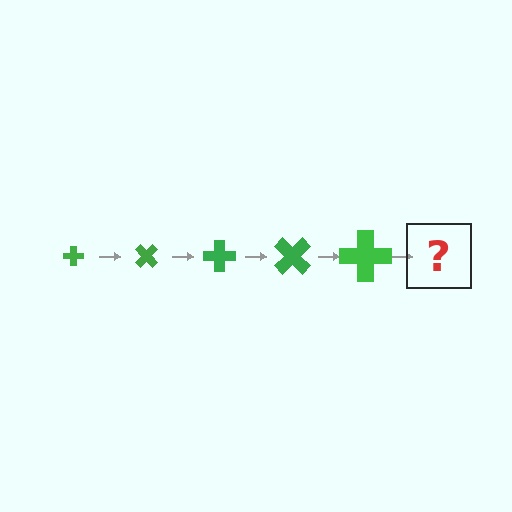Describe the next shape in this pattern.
It should be a cross, larger than the previous one and rotated 225 degrees from the start.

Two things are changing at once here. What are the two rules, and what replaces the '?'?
The two rules are that the cross grows larger each step and it rotates 45 degrees each step. The '?' should be a cross, larger than the previous one and rotated 225 degrees from the start.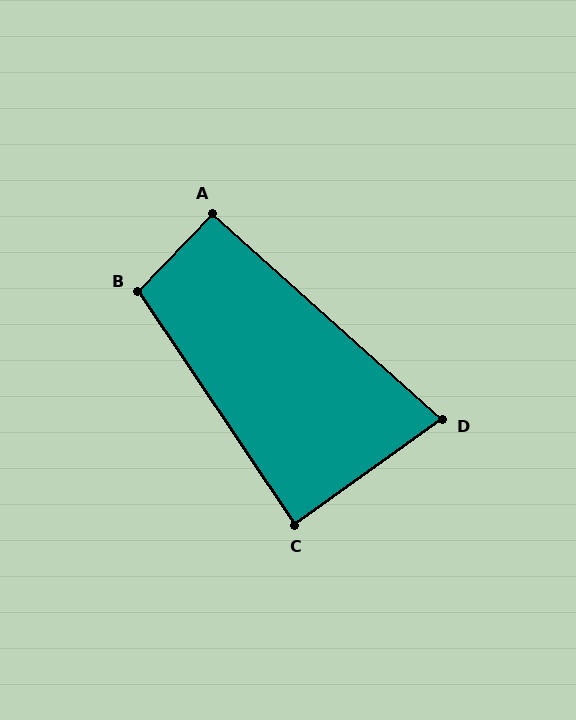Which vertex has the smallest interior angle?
D, at approximately 78 degrees.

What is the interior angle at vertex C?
Approximately 88 degrees (approximately right).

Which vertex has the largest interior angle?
B, at approximately 102 degrees.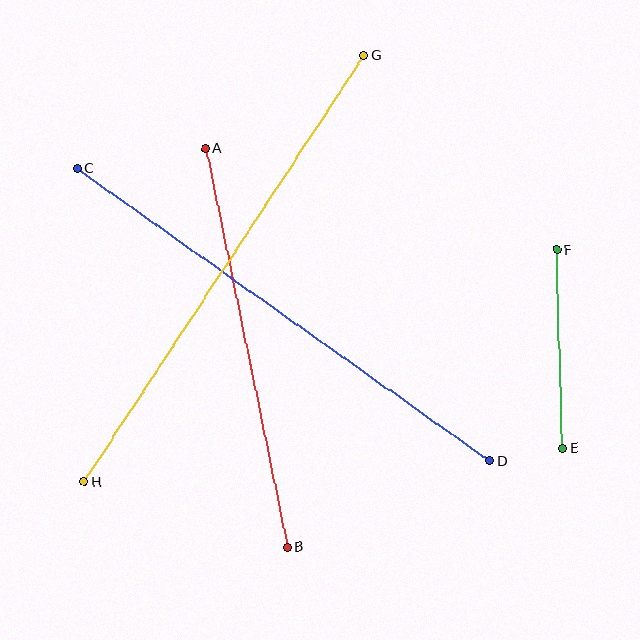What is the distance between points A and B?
The distance is approximately 406 pixels.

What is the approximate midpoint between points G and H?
The midpoint is at approximately (224, 268) pixels.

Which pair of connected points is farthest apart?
Points G and H are farthest apart.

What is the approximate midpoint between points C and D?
The midpoint is at approximately (283, 315) pixels.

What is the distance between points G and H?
The distance is approximately 510 pixels.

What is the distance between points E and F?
The distance is approximately 199 pixels.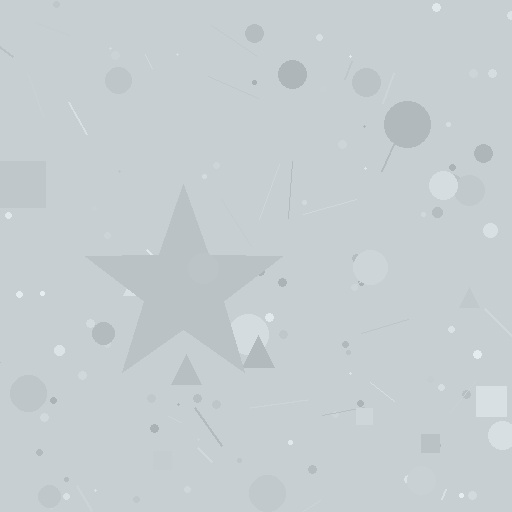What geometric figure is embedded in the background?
A star is embedded in the background.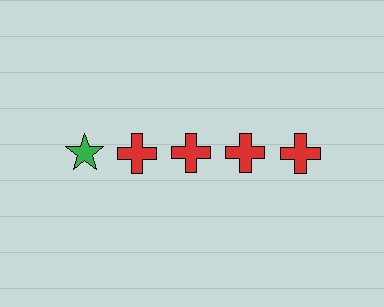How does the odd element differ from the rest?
It differs in both color (green instead of red) and shape (star instead of cross).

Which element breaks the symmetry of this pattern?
The green star in the top row, leftmost column breaks the symmetry. All other shapes are red crosses.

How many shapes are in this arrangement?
There are 5 shapes arranged in a grid pattern.